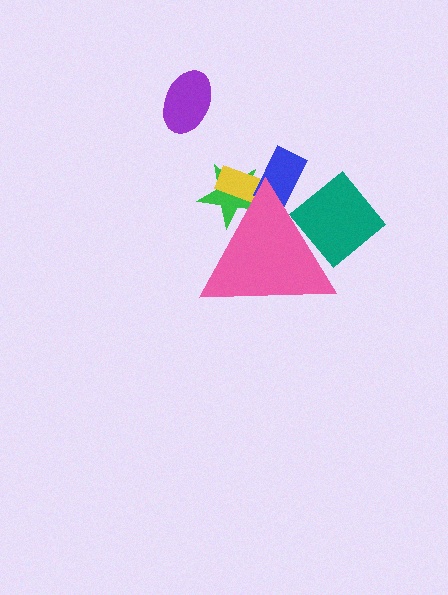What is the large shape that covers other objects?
A pink triangle.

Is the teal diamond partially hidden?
Yes, the teal diamond is partially hidden behind the pink triangle.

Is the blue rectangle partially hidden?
Yes, the blue rectangle is partially hidden behind the pink triangle.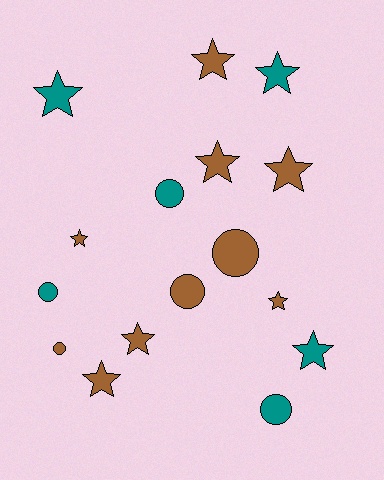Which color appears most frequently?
Brown, with 10 objects.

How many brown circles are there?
There are 3 brown circles.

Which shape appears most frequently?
Star, with 10 objects.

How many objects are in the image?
There are 16 objects.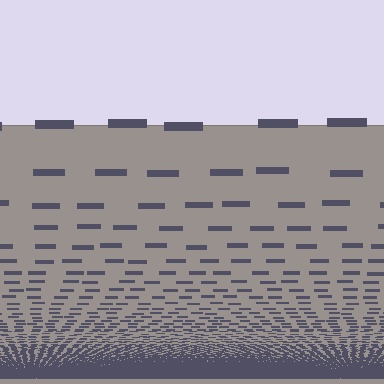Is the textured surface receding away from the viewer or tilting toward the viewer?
The surface appears to tilt toward the viewer. Texture elements get larger and sparser toward the top.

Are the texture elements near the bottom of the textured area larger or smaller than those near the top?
Smaller. The gradient is inverted — elements near the bottom are smaller and denser.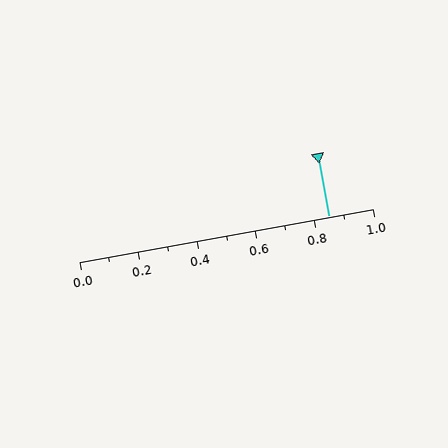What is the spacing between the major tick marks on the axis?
The major ticks are spaced 0.2 apart.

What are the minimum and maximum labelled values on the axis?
The axis runs from 0.0 to 1.0.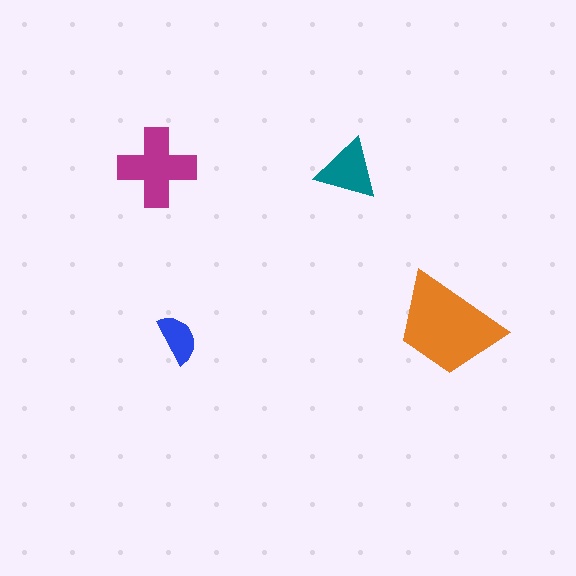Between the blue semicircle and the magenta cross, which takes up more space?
The magenta cross.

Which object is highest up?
The magenta cross is topmost.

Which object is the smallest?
The blue semicircle.